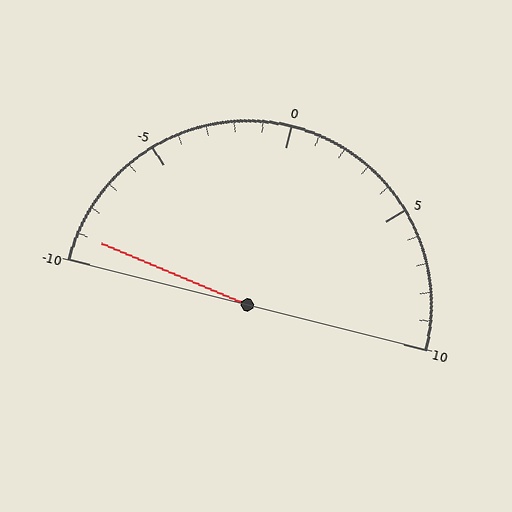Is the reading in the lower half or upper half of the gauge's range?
The reading is in the lower half of the range (-10 to 10).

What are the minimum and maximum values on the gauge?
The gauge ranges from -10 to 10.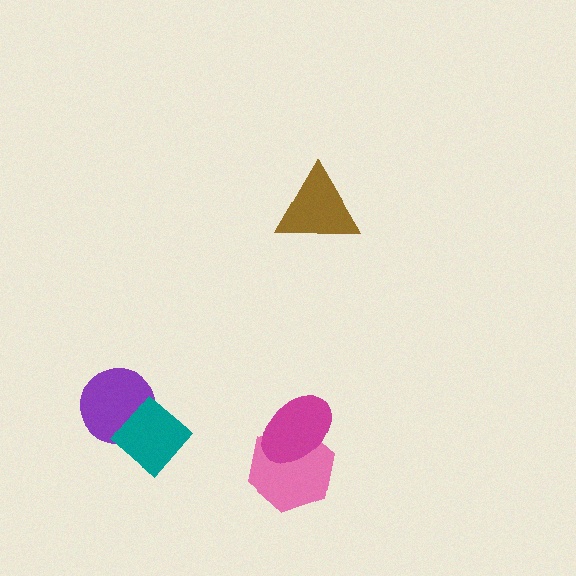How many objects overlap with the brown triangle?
0 objects overlap with the brown triangle.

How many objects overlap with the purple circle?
1 object overlaps with the purple circle.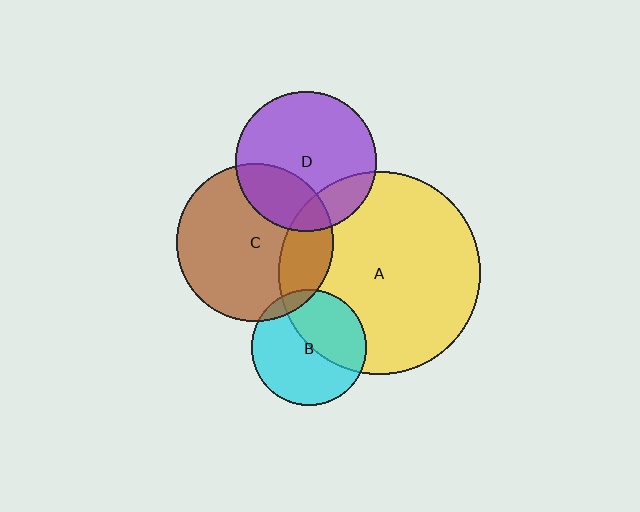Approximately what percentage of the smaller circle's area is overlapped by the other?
Approximately 10%.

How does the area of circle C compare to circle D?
Approximately 1.3 times.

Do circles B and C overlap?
Yes.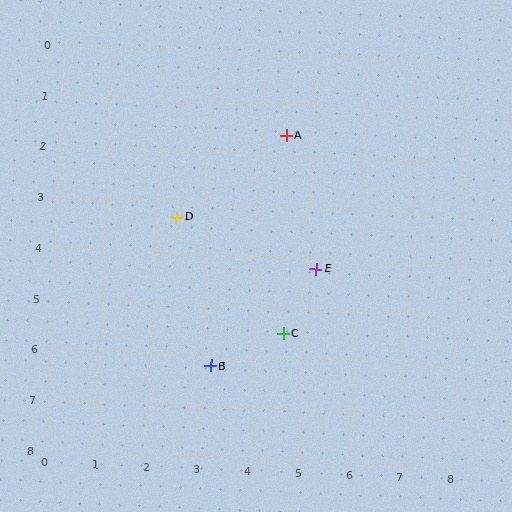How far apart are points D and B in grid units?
Points D and B are about 3.0 grid units apart.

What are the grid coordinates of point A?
Point A is at approximately (4.5, 1.6).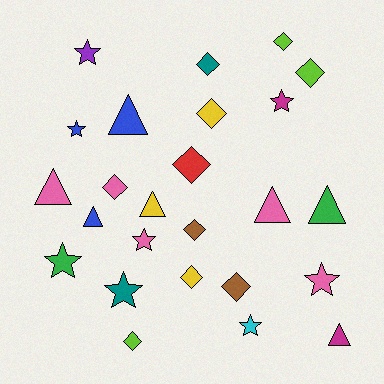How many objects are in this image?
There are 25 objects.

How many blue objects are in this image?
There are 3 blue objects.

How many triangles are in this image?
There are 7 triangles.